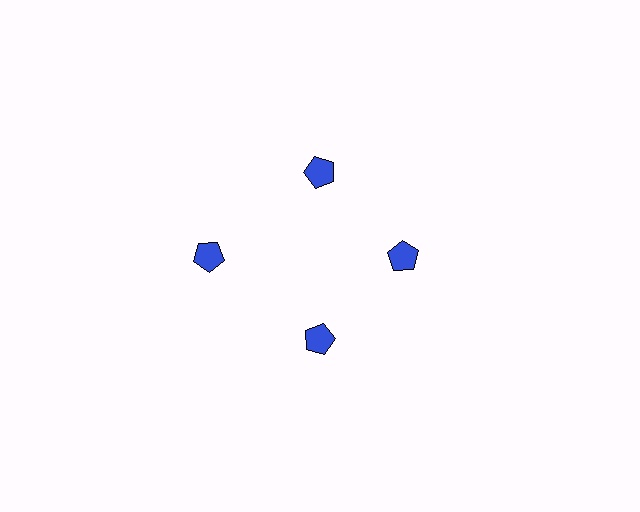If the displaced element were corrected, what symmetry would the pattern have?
It would have 4-fold rotational symmetry — the pattern would map onto itself every 90 degrees.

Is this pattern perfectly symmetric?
No. The 4 blue pentagons are arranged in a ring, but one element near the 9 o'clock position is pushed outward from the center, breaking the 4-fold rotational symmetry.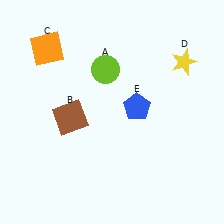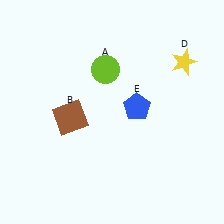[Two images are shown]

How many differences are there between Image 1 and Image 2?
There is 1 difference between the two images.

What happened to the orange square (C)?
The orange square (C) was removed in Image 2. It was in the top-left area of Image 1.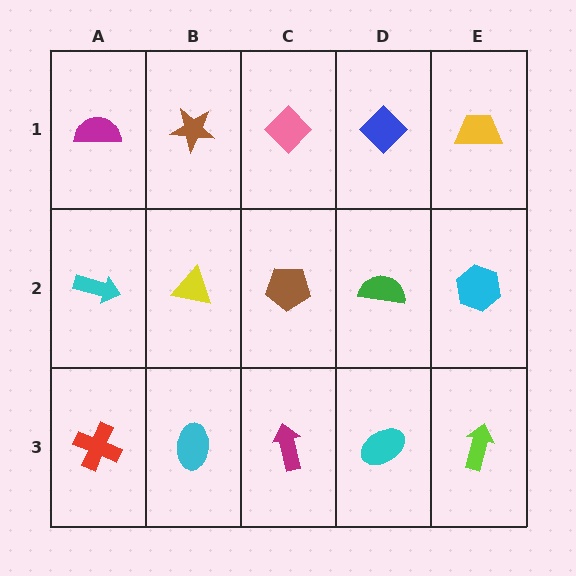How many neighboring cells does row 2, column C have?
4.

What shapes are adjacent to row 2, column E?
A yellow trapezoid (row 1, column E), a lime arrow (row 3, column E), a green semicircle (row 2, column D).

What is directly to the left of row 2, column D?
A brown pentagon.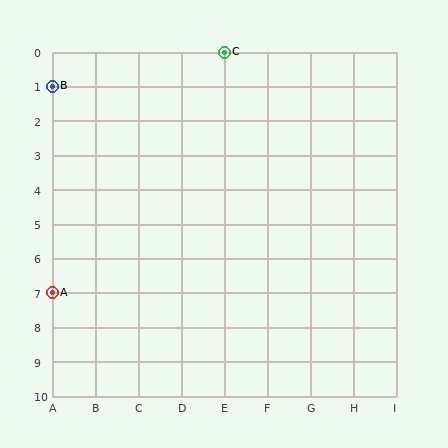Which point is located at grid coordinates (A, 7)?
Point A is at (A, 7).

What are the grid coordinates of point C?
Point C is at grid coordinates (E, 0).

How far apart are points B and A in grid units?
Points B and A are 6 rows apart.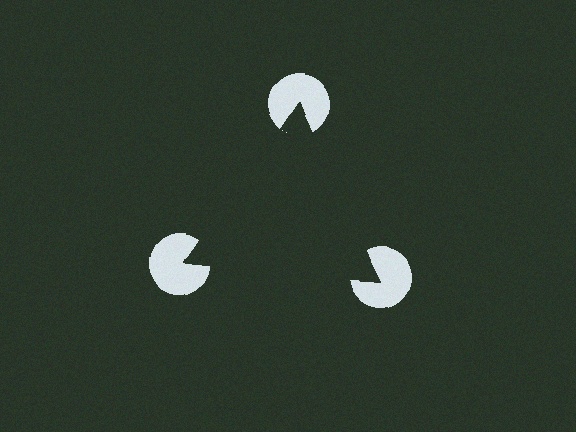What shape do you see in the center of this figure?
An illusory triangle — its edges are inferred from the aligned wedge cuts in the pac-man discs, not physically drawn.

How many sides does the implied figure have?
3 sides.